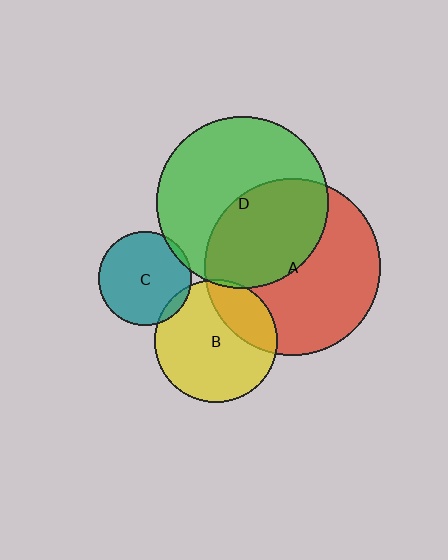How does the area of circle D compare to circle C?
Approximately 3.4 times.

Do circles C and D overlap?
Yes.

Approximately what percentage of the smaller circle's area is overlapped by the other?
Approximately 5%.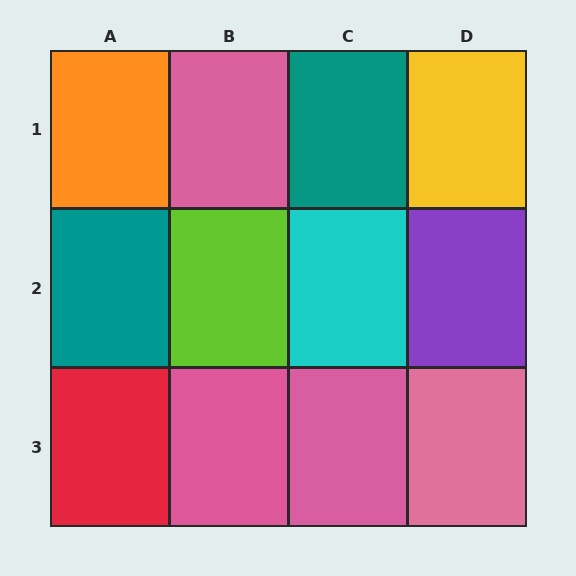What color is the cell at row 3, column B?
Pink.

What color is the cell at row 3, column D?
Pink.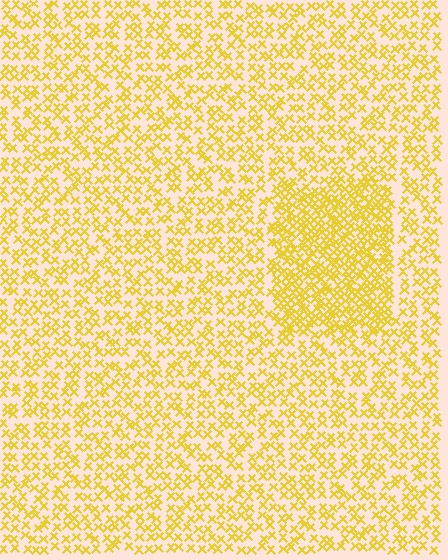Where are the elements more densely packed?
The elements are more densely packed inside the rectangle boundary.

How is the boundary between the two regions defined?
The boundary is defined by a change in element density (approximately 1.9x ratio). All elements are the same color, size, and shape.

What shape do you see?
I see a rectangle.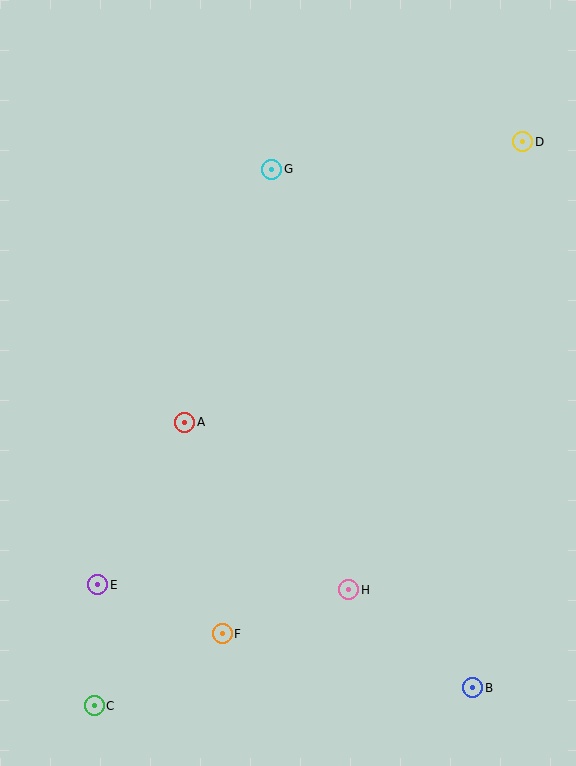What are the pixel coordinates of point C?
Point C is at (94, 706).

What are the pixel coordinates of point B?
Point B is at (473, 688).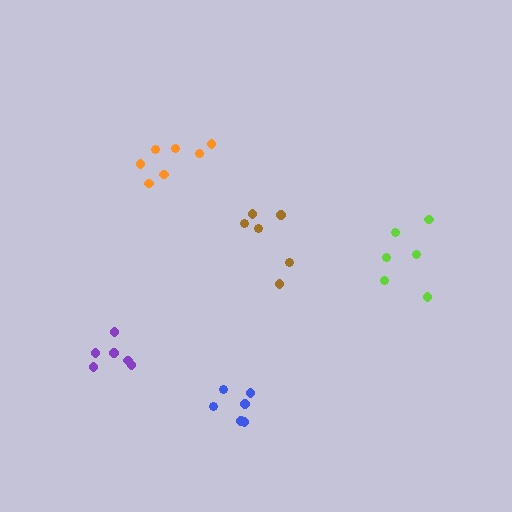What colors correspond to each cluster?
The clusters are colored: purple, brown, orange, lime, blue.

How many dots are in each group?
Group 1: 6 dots, Group 2: 6 dots, Group 3: 7 dots, Group 4: 6 dots, Group 5: 6 dots (31 total).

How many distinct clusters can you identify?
There are 5 distinct clusters.